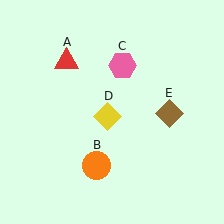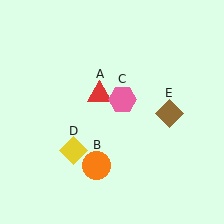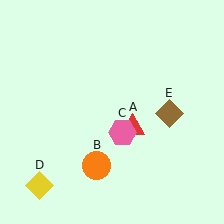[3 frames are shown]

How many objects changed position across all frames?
3 objects changed position: red triangle (object A), pink hexagon (object C), yellow diamond (object D).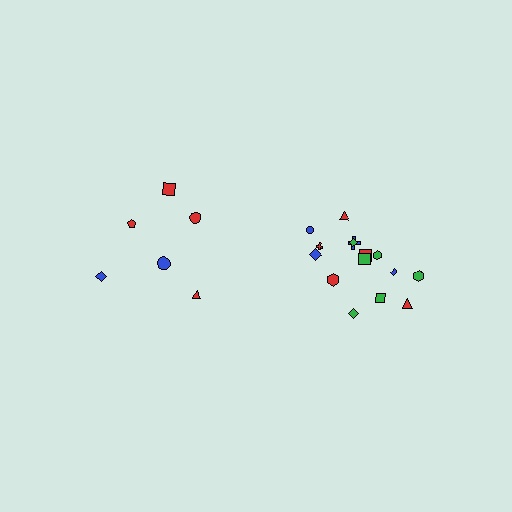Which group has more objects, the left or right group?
The right group.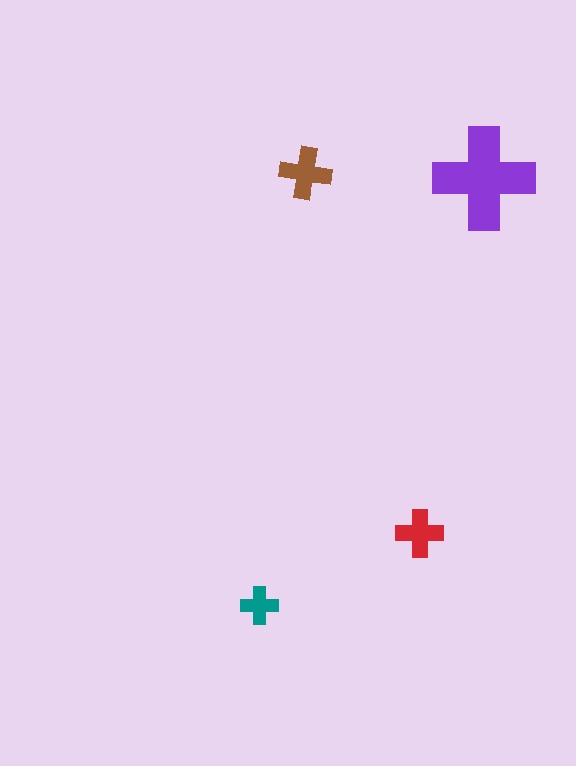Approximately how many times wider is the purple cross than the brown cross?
About 2 times wider.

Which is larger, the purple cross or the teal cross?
The purple one.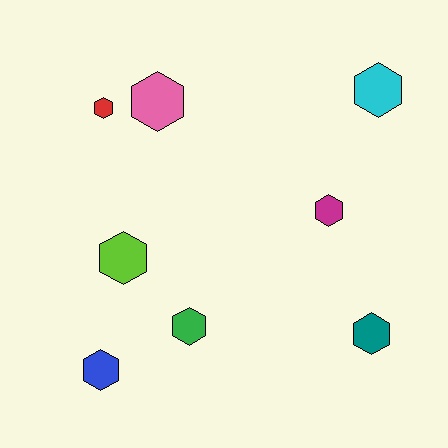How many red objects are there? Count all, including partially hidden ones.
There is 1 red object.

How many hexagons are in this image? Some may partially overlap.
There are 8 hexagons.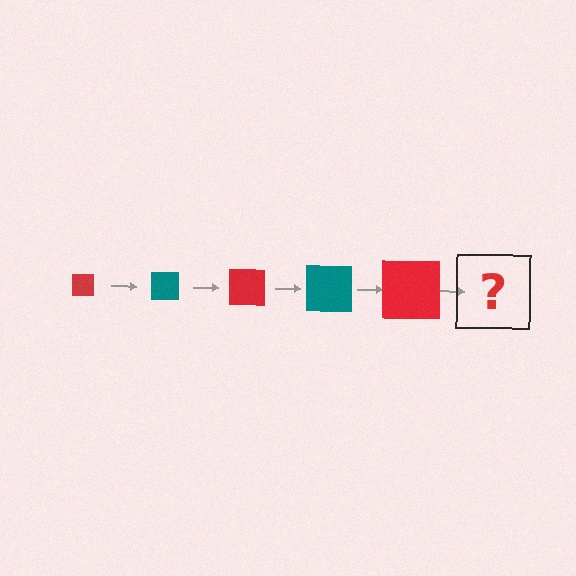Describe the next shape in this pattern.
It should be a teal square, larger than the previous one.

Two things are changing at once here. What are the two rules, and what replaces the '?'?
The two rules are that the square grows larger each step and the color cycles through red and teal. The '?' should be a teal square, larger than the previous one.